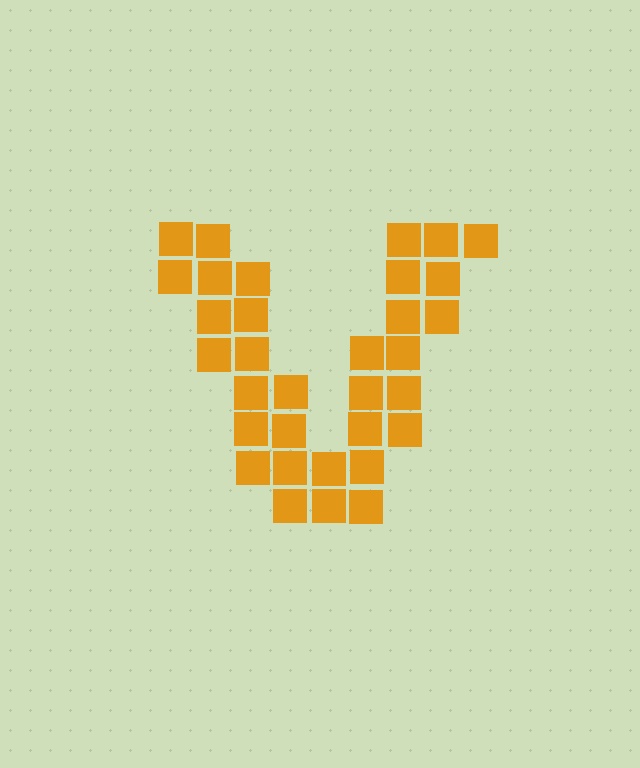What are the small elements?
The small elements are squares.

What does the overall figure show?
The overall figure shows the letter V.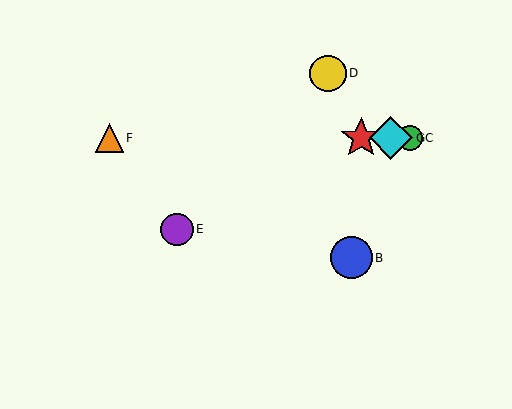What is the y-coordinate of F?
Object F is at y≈138.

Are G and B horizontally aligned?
No, G is at y≈138 and B is at y≈258.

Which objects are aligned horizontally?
Objects A, C, F, G are aligned horizontally.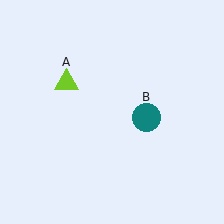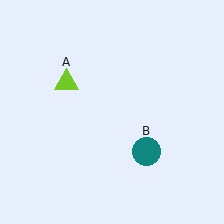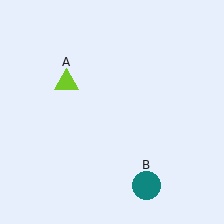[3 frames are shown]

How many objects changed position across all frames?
1 object changed position: teal circle (object B).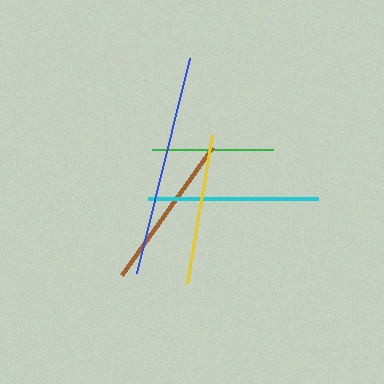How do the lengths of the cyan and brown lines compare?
The cyan and brown lines are approximately the same length.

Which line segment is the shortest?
The green line is the shortest at approximately 121 pixels.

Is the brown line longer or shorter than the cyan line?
The cyan line is longer than the brown line.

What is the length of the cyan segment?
The cyan segment is approximately 170 pixels long.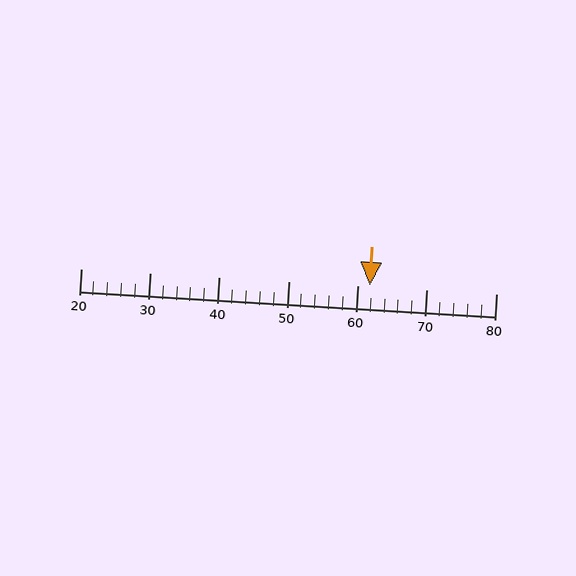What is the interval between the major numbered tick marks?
The major tick marks are spaced 10 units apart.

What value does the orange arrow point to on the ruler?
The orange arrow points to approximately 62.